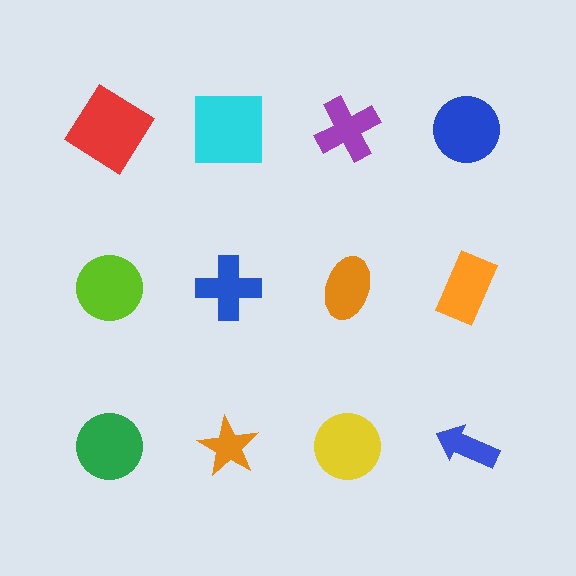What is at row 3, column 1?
A green circle.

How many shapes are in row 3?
4 shapes.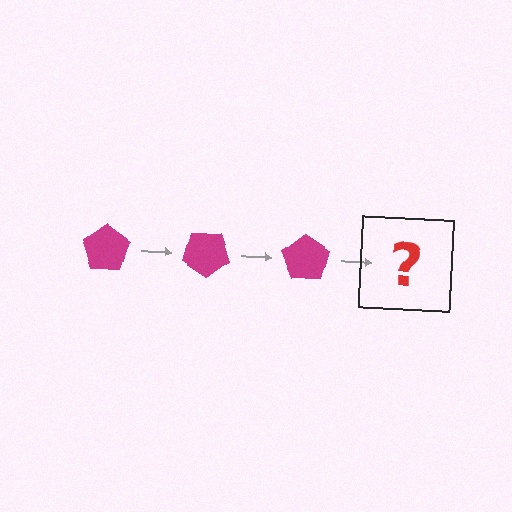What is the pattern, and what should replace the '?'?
The pattern is that the pentagon rotates 35 degrees each step. The '?' should be a magenta pentagon rotated 105 degrees.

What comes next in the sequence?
The next element should be a magenta pentagon rotated 105 degrees.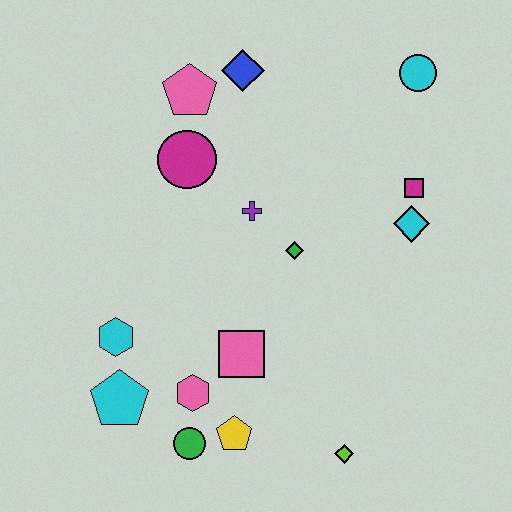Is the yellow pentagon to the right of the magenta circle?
Yes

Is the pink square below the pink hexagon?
No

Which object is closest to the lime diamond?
The yellow pentagon is closest to the lime diamond.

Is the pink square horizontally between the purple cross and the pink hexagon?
Yes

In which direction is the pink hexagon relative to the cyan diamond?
The pink hexagon is to the left of the cyan diamond.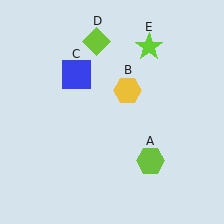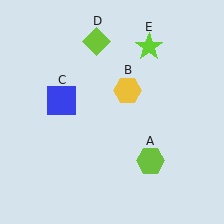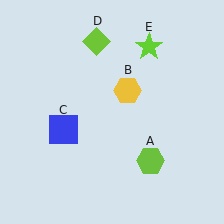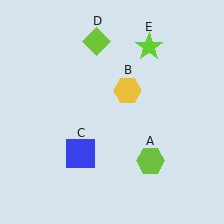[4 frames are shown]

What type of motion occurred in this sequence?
The blue square (object C) rotated counterclockwise around the center of the scene.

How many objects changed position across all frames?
1 object changed position: blue square (object C).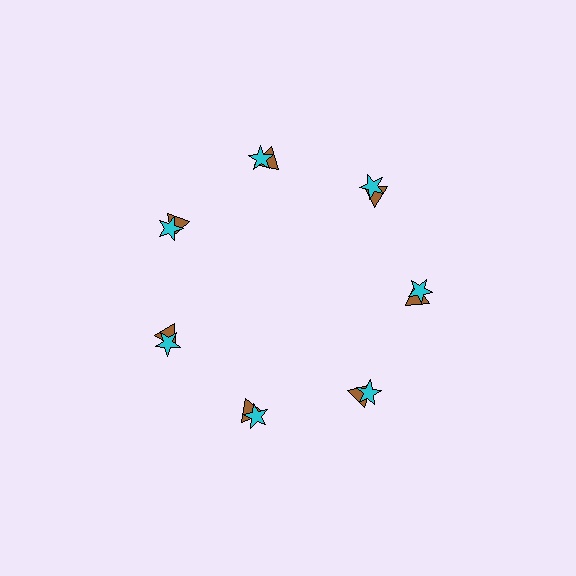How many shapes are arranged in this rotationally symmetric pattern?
There are 14 shapes, arranged in 7 groups of 2.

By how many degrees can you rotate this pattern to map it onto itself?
The pattern maps onto itself every 51 degrees of rotation.